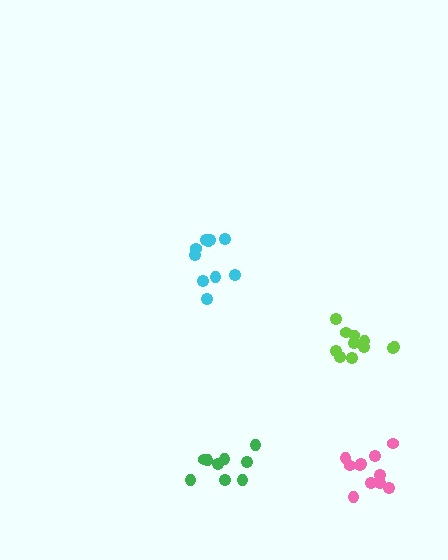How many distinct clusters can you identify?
There are 4 distinct clusters.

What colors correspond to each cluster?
The clusters are colored: lime, green, cyan, pink.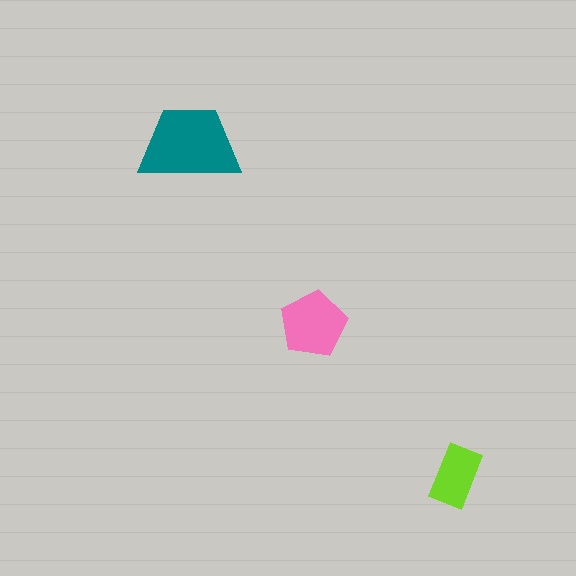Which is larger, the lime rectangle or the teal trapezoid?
The teal trapezoid.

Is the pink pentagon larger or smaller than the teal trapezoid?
Smaller.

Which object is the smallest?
The lime rectangle.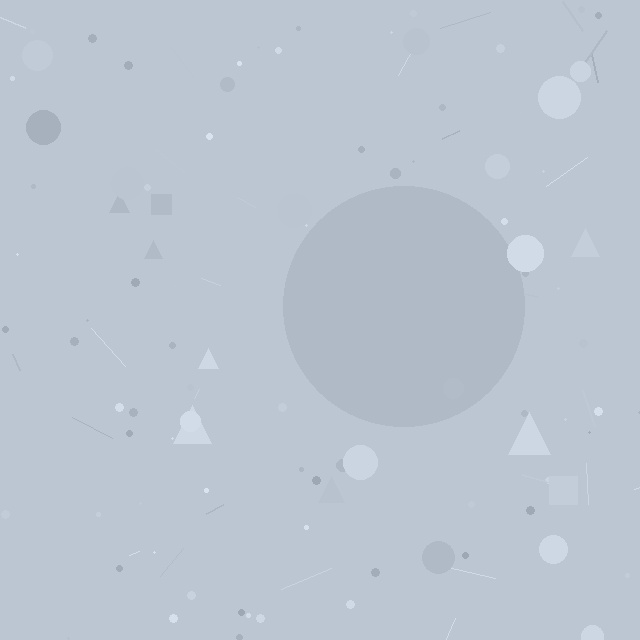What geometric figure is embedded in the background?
A circle is embedded in the background.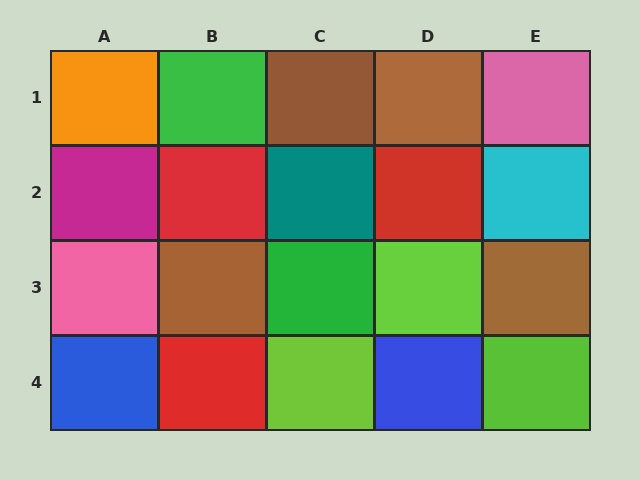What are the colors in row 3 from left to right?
Pink, brown, green, lime, brown.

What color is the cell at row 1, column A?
Orange.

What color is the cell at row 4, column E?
Lime.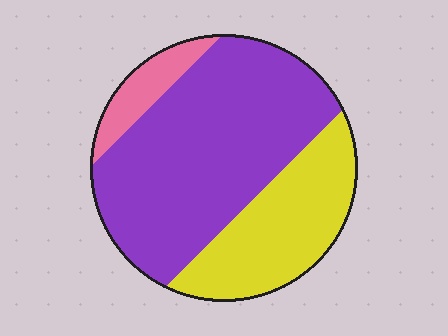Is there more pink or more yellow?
Yellow.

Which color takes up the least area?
Pink, at roughly 10%.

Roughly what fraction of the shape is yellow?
Yellow takes up between a sixth and a third of the shape.